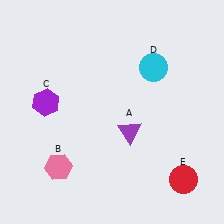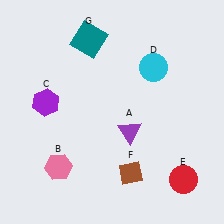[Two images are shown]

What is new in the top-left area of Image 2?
A teal square (G) was added in the top-left area of Image 2.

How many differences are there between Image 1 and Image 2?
There are 2 differences between the two images.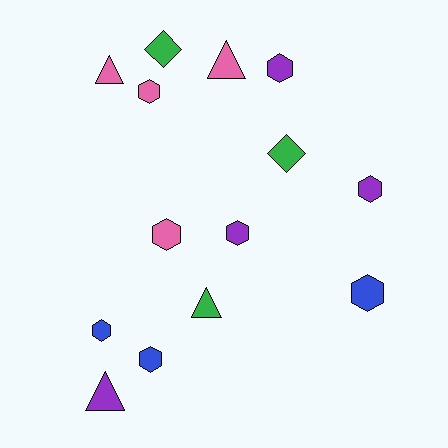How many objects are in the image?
There are 14 objects.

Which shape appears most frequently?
Hexagon, with 8 objects.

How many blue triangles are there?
There are no blue triangles.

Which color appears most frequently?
Purple, with 4 objects.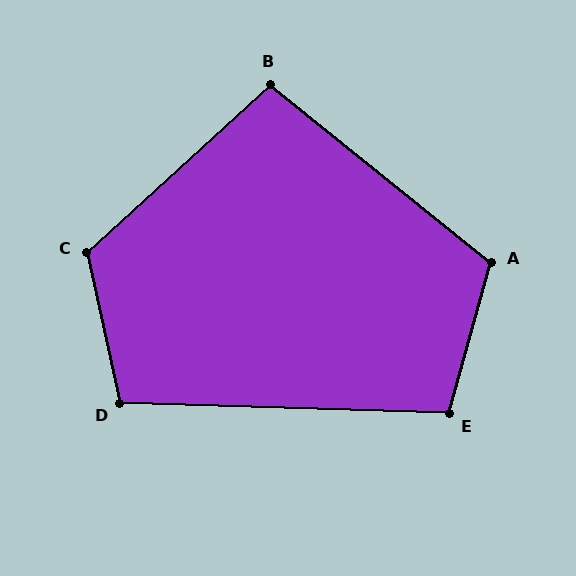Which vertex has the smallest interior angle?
B, at approximately 99 degrees.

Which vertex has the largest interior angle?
C, at approximately 120 degrees.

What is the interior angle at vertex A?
Approximately 114 degrees (obtuse).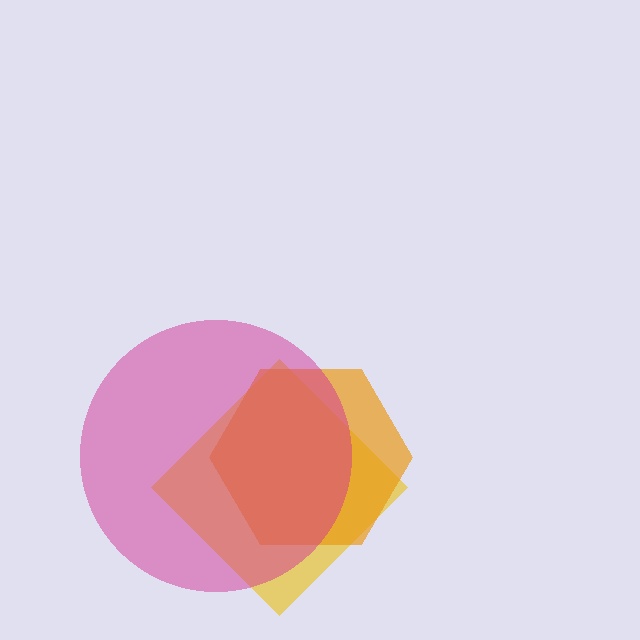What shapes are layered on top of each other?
The layered shapes are: a yellow diamond, an orange hexagon, a magenta circle.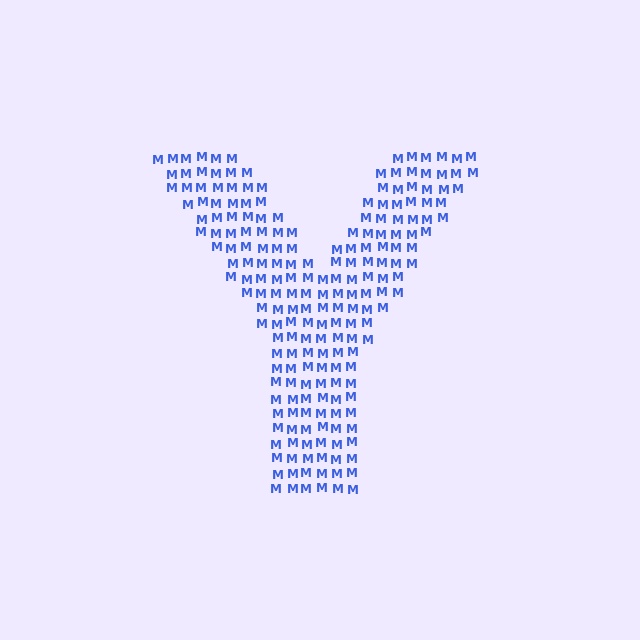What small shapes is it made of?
It is made of small letter M's.